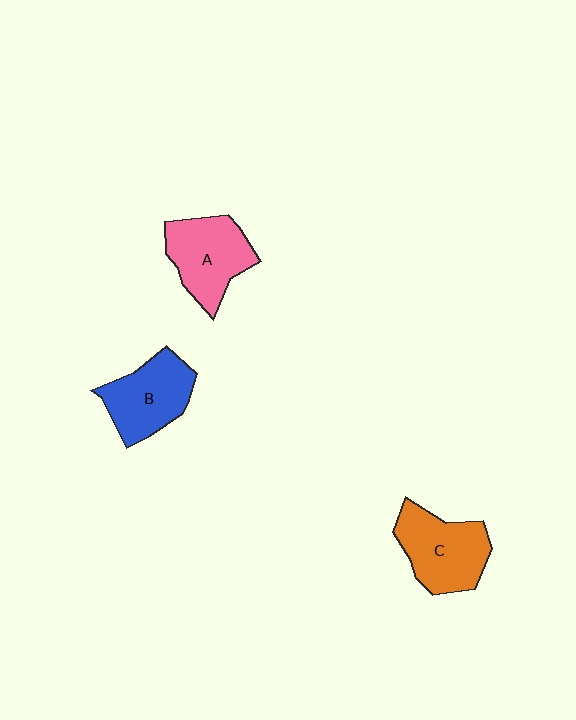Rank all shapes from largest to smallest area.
From largest to smallest: C (orange), A (pink), B (blue).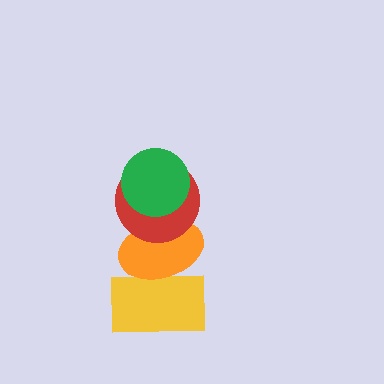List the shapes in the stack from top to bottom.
From top to bottom: the green circle, the red circle, the orange ellipse, the yellow rectangle.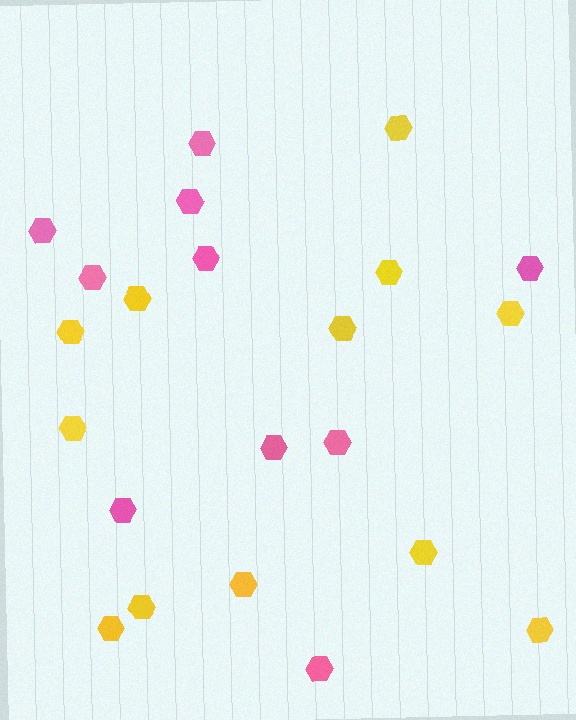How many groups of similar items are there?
There are 2 groups: one group of yellow hexagons (12) and one group of pink hexagons (10).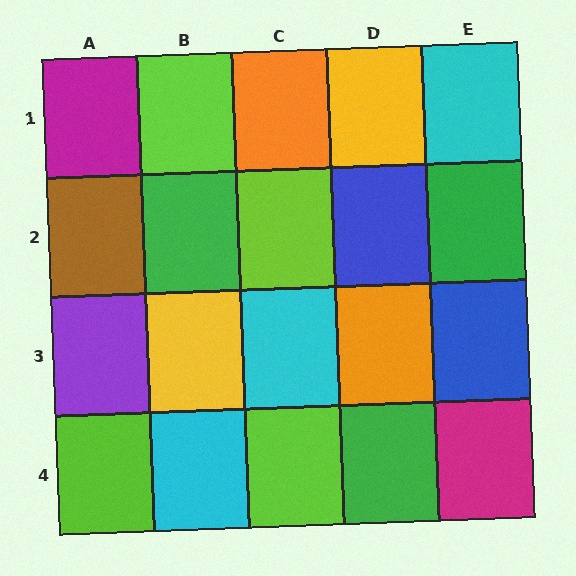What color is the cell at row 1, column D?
Yellow.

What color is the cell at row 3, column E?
Blue.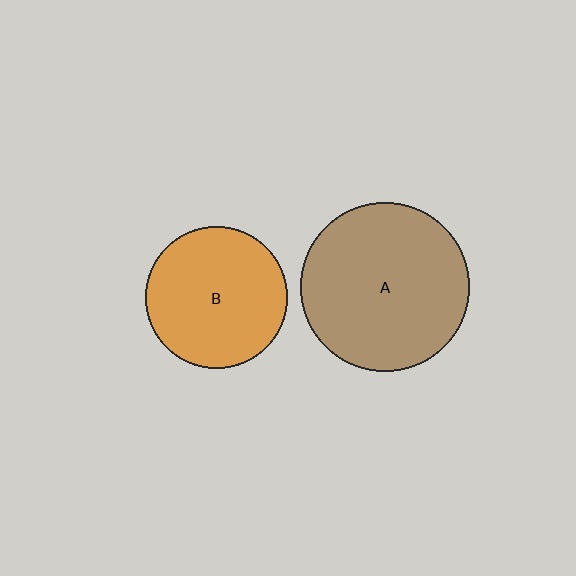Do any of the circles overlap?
No, none of the circles overlap.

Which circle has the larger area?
Circle A (brown).